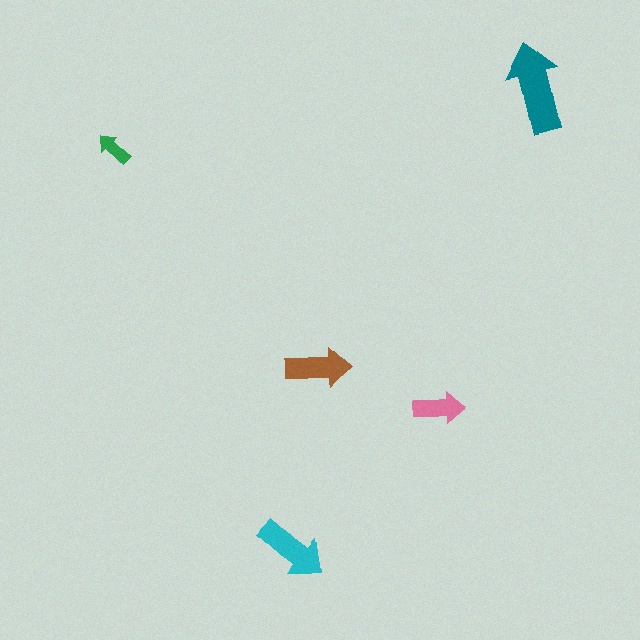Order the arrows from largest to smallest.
the teal one, the cyan one, the brown one, the pink one, the green one.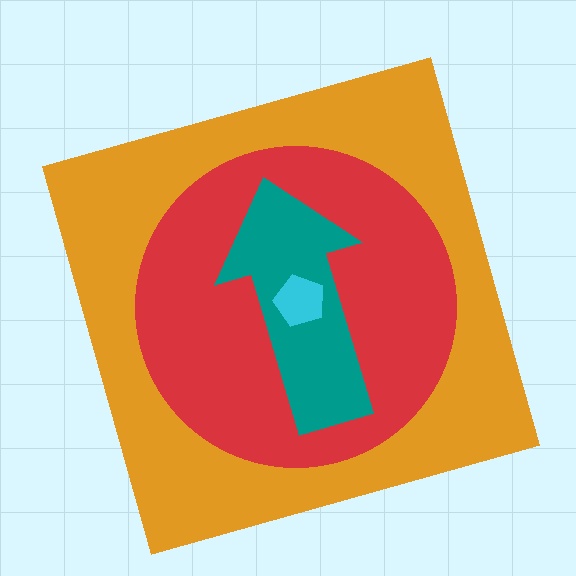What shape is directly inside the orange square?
The red circle.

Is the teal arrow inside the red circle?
Yes.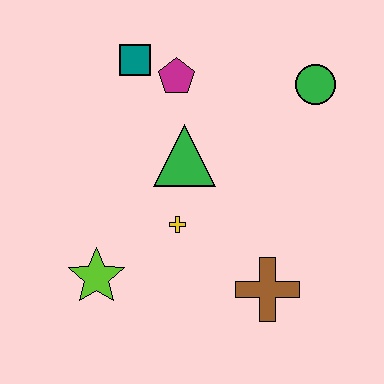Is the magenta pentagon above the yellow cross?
Yes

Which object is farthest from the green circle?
The lime star is farthest from the green circle.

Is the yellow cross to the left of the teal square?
No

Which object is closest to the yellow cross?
The green triangle is closest to the yellow cross.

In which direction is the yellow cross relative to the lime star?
The yellow cross is to the right of the lime star.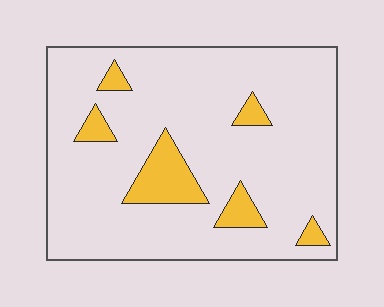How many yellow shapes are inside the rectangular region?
6.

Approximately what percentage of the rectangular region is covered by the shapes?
Approximately 10%.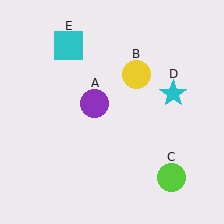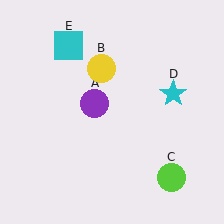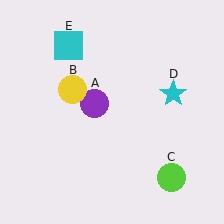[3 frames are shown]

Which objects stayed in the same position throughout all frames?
Purple circle (object A) and lime circle (object C) and cyan star (object D) and cyan square (object E) remained stationary.